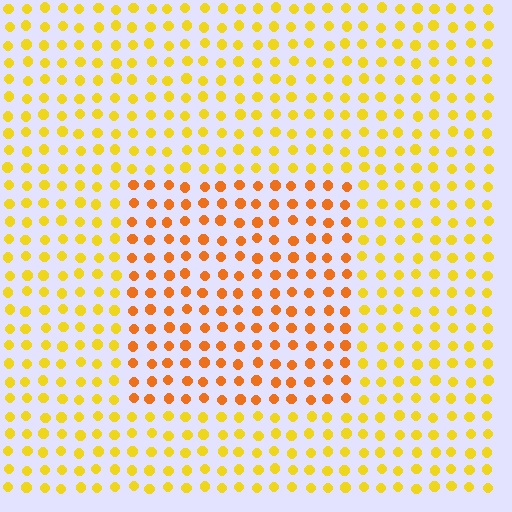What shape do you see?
I see a rectangle.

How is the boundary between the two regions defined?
The boundary is defined purely by a slight shift in hue (about 29 degrees). Spacing, size, and orientation are identical on both sides.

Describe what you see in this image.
The image is filled with small yellow elements in a uniform arrangement. A rectangle-shaped region is visible where the elements are tinted to a slightly different hue, forming a subtle color boundary.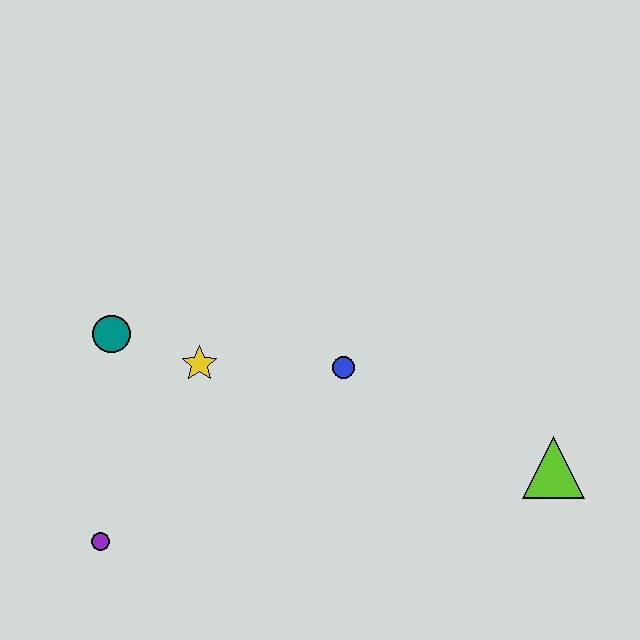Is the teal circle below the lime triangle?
No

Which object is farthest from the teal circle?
The lime triangle is farthest from the teal circle.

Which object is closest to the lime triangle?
The blue circle is closest to the lime triangle.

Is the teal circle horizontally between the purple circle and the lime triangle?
Yes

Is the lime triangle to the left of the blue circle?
No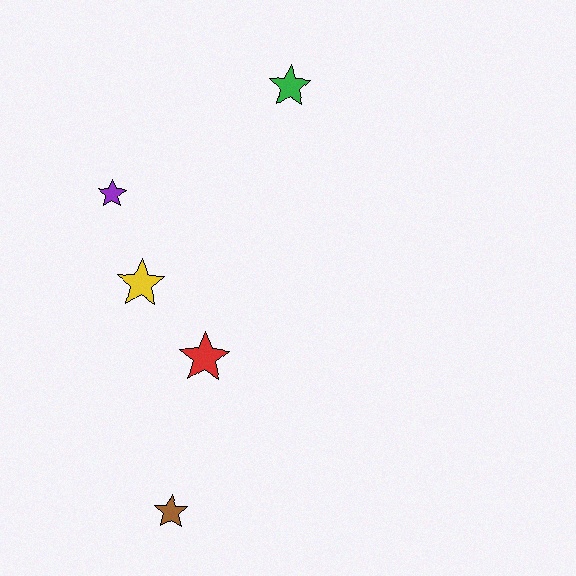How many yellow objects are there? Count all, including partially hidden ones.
There is 1 yellow object.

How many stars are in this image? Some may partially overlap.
There are 5 stars.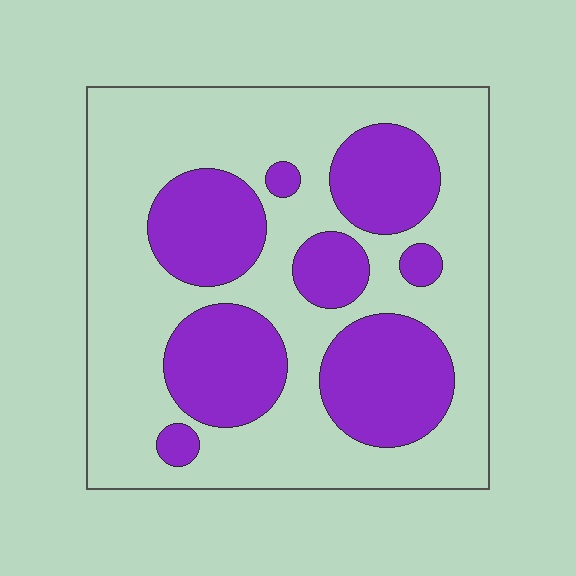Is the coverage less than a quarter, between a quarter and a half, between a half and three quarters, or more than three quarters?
Between a quarter and a half.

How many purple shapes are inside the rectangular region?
8.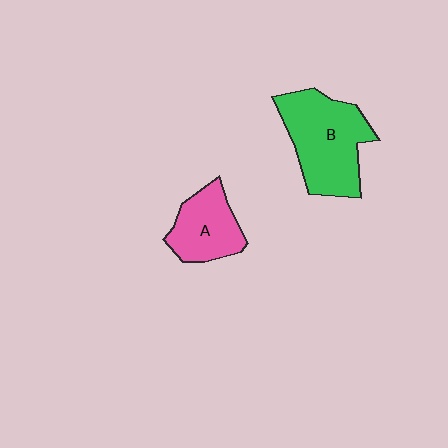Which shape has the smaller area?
Shape A (pink).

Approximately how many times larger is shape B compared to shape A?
Approximately 1.6 times.